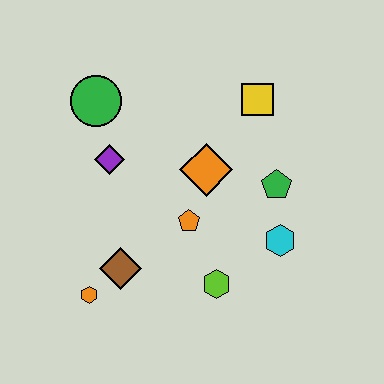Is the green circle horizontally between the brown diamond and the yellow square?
No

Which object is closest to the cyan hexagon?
The green pentagon is closest to the cyan hexagon.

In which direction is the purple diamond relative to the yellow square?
The purple diamond is to the left of the yellow square.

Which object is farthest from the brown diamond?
The yellow square is farthest from the brown diamond.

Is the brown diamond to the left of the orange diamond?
Yes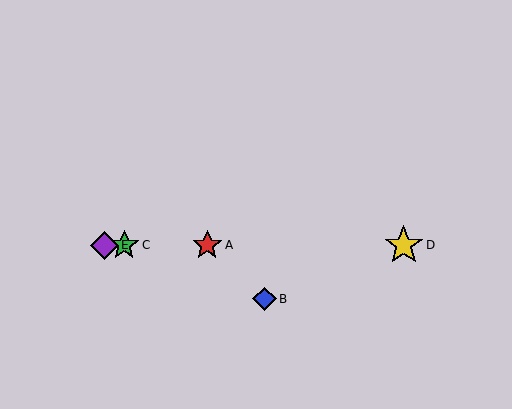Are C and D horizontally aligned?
Yes, both are at y≈245.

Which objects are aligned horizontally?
Objects A, C, D, E are aligned horizontally.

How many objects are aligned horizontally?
4 objects (A, C, D, E) are aligned horizontally.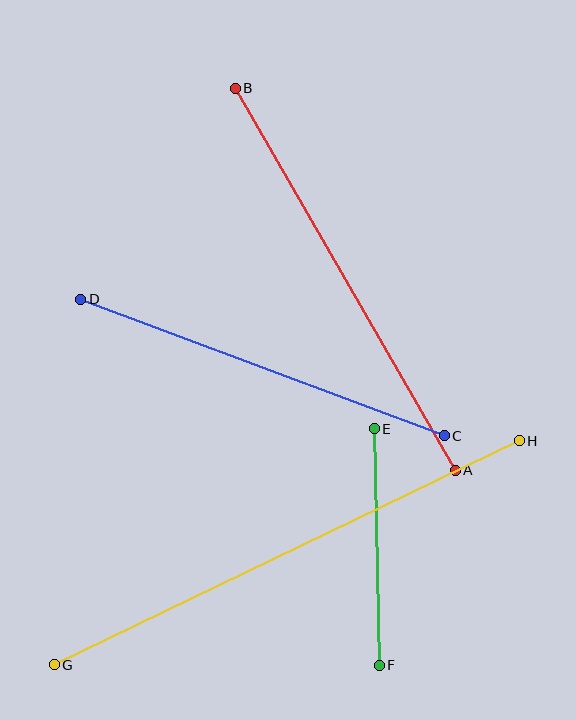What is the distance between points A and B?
The distance is approximately 441 pixels.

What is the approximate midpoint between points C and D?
The midpoint is at approximately (262, 368) pixels.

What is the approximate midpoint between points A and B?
The midpoint is at approximately (345, 279) pixels.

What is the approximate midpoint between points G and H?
The midpoint is at approximately (287, 553) pixels.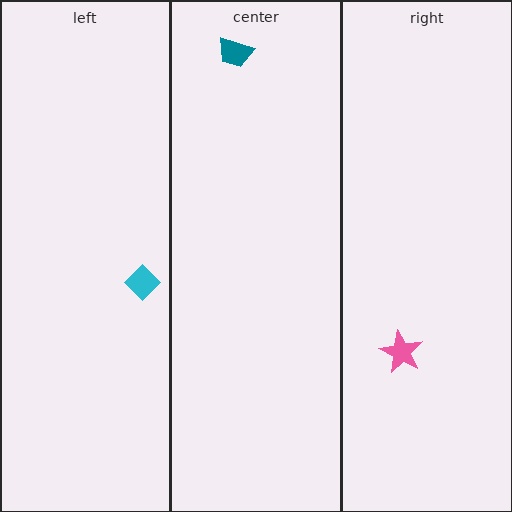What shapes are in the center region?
The teal trapezoid.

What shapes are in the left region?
The cyan diamond.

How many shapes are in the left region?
1.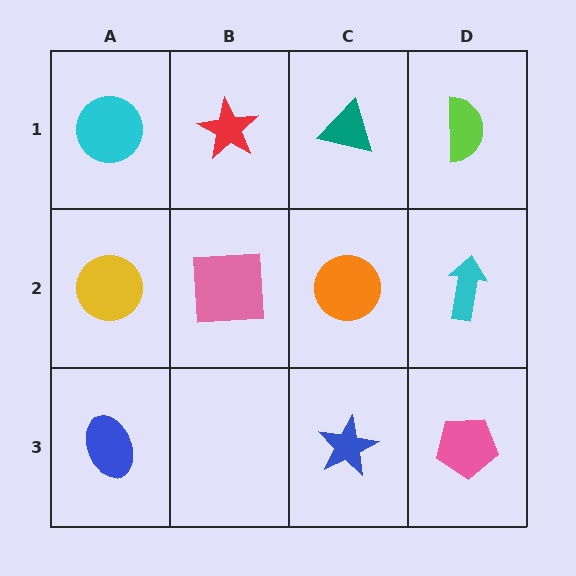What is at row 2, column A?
A yellow circle.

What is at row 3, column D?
A pink pentagon.